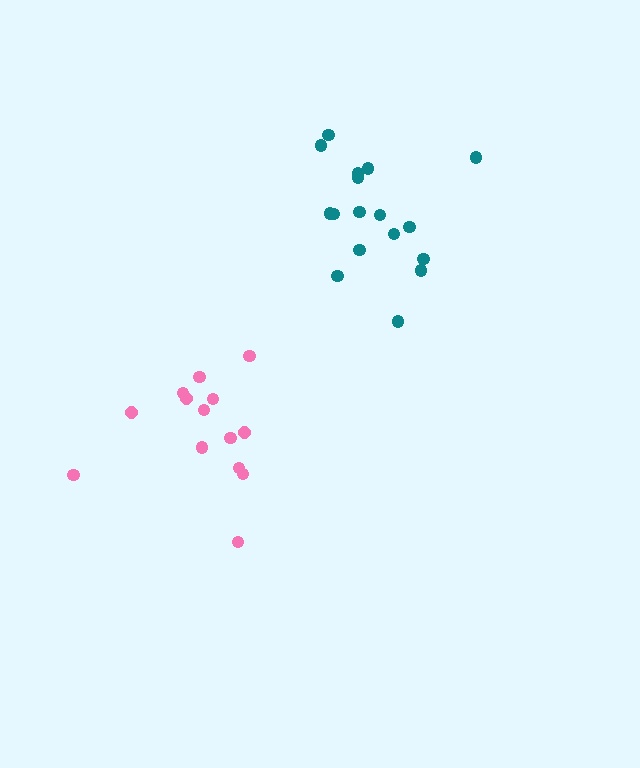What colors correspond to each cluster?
The clusters are colored: teal, pink.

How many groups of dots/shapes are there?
There are 2 groups.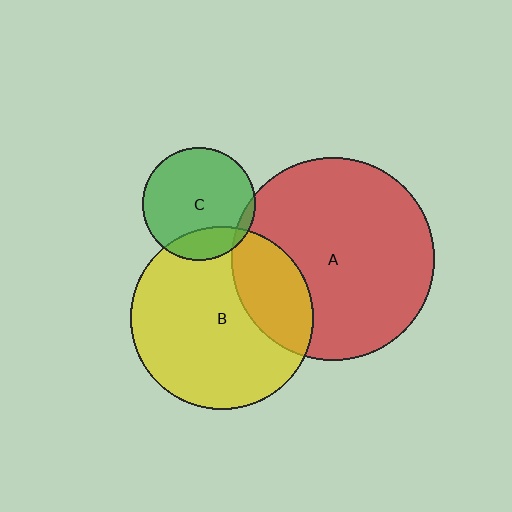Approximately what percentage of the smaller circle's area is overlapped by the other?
Approximately 25%.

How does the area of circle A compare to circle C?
Approximately 3.3 times.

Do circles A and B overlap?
Yes.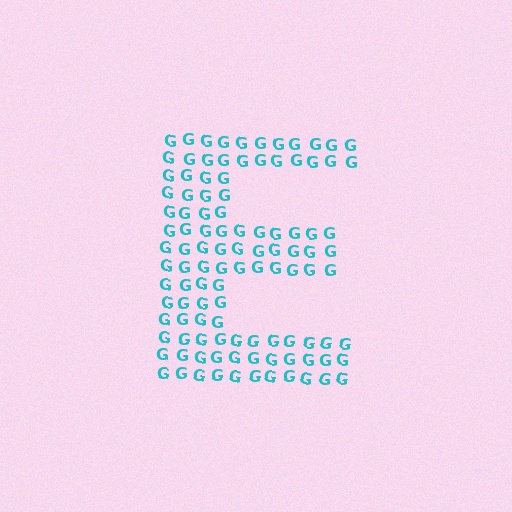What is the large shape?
The large shape is the letter E.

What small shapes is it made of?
It is made of small letter G's.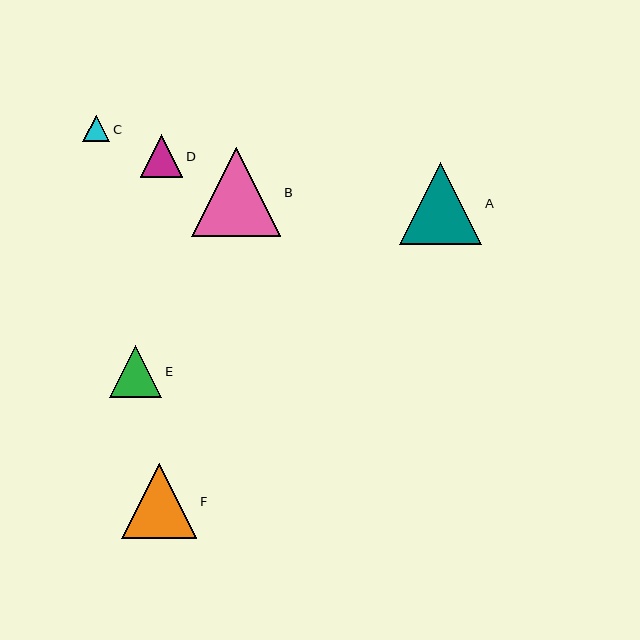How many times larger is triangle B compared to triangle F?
Triangle B is approximately 1.2 times the size of triangle F.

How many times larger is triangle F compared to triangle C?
Triangle F is approximately 2.8 times the size of triangle C.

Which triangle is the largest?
Triangle B is the largest with a size of approximately 89 pixels.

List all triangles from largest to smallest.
From largest to smallest: B, A, F, E, D, C.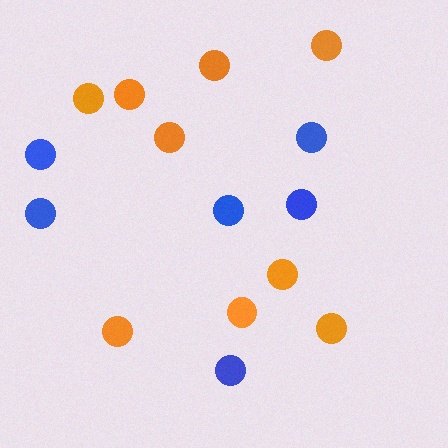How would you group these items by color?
There are 2 groups: one group of orange circles (9) and one group of blue circles (6).